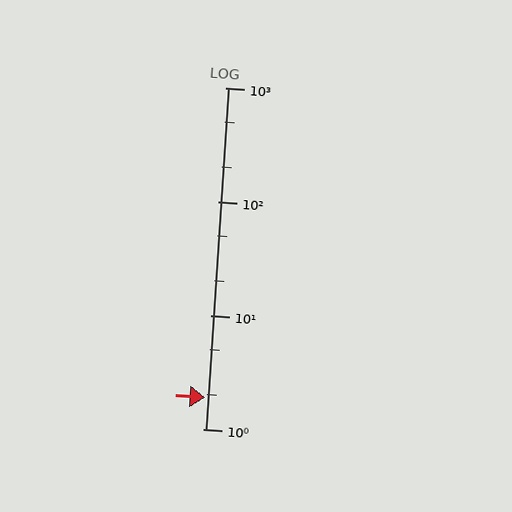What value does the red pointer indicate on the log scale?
The pointer indicates approximately 1.9.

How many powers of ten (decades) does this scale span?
The scale spans 3 decades, from 1 to 1000.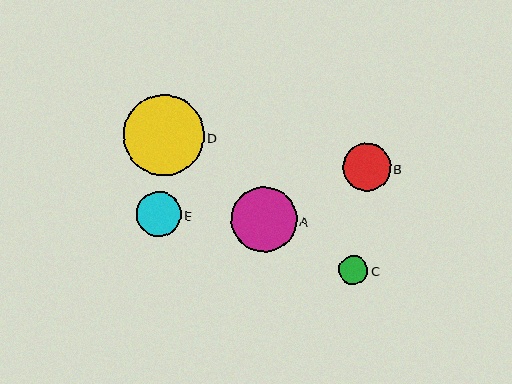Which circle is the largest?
Circle D is the largest with a size of approximately 81 pixels.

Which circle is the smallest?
Circle C is the smallest with a size of approximately 29 pixels.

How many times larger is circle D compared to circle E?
Circle D is approximately 1.8 times the size of circle E.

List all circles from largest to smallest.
From largest to smallest: D, A, B, E, C.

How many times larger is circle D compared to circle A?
Circle D is approximately 1.2 times the size of circle A.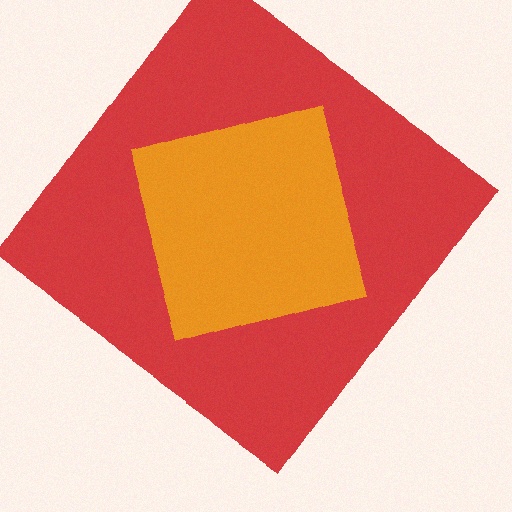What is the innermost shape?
The orange diamond.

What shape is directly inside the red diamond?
The orange diamond.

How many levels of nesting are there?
2.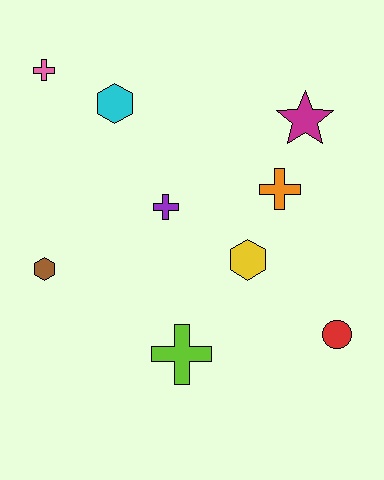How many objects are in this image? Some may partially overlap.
There are 9 objects.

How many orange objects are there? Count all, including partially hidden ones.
There is 1 orange object.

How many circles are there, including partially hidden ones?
There is 1 circle.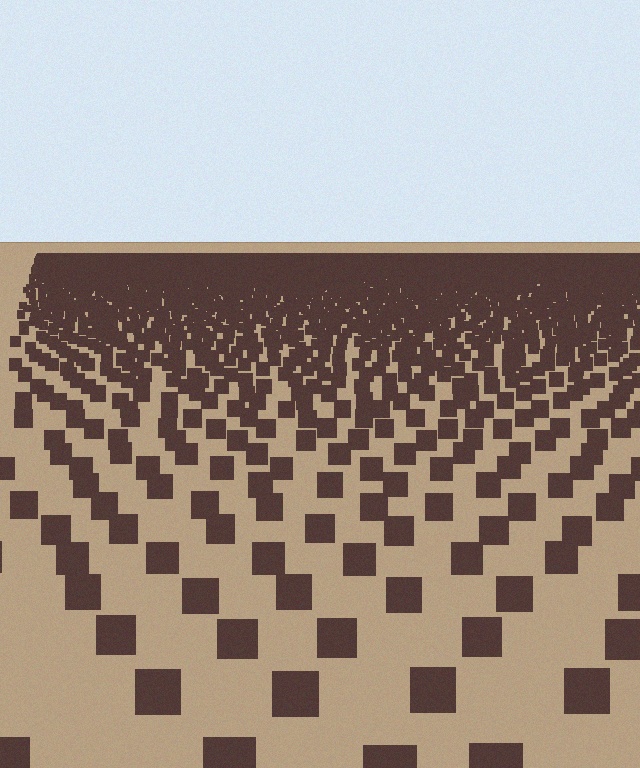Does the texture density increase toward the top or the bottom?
Density increases toward the top.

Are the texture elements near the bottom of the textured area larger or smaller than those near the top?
Larger. Near the bottom, elements are closer to the viewer and appear at a bigger on-screen size.